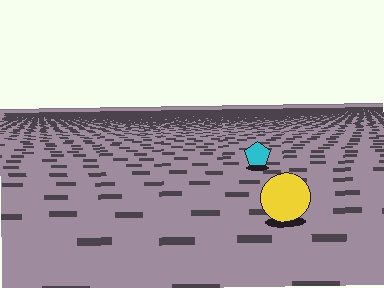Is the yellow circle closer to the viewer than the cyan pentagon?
Yes. The yellow circle is closer — you can tell from the texture gradient: the ground texture is coarser near it.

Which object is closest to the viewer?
The yellow circle is closest. The texture marks near it are larger and more spread out.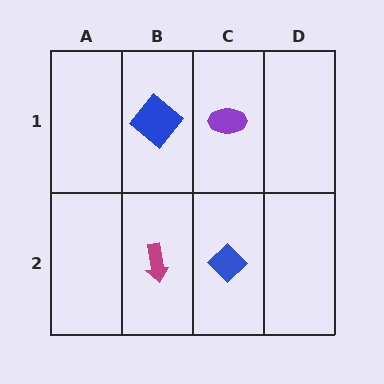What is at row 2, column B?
A magenta arrow.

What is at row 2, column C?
A blue diamond.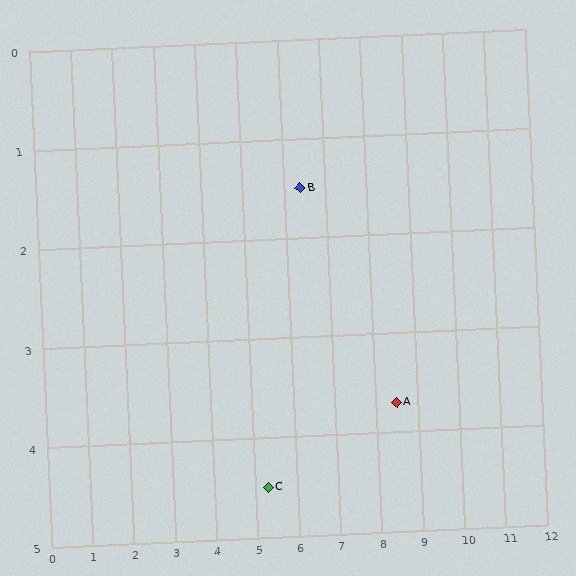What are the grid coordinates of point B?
Point B is at approximately (6.4, 1.5).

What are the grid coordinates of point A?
Point A is at approximately (8.5, 3.7).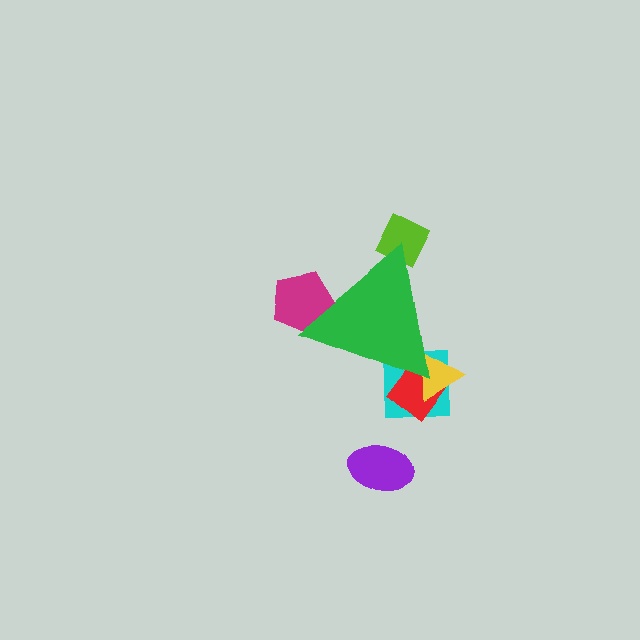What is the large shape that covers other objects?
A green triangle.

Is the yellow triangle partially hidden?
Yes, the yellow triangle is partially hidden behind the green triangle.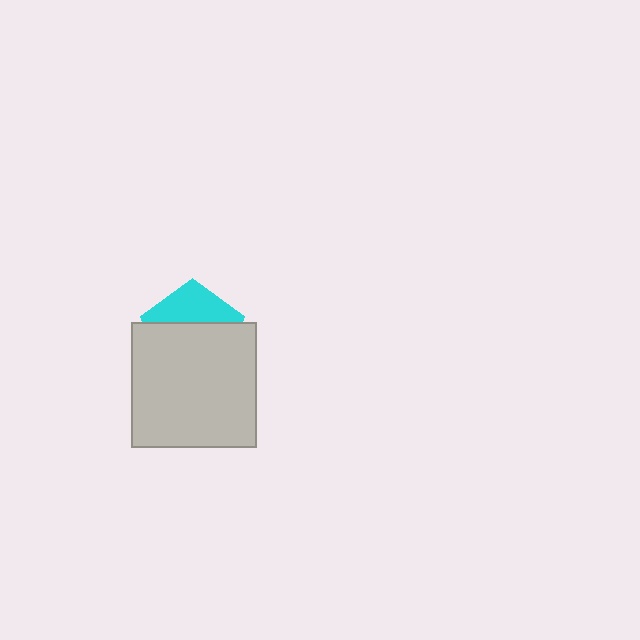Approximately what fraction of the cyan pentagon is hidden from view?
Roughly 65% of the cyan pentagon is hidden behind the light gray square.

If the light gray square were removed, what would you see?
You would see the complete cyan pentagon.